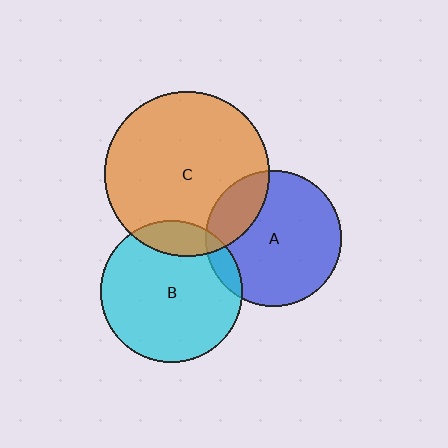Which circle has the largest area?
Circle C (orange).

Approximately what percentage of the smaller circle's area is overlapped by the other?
Approximately 15%.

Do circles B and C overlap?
Yes.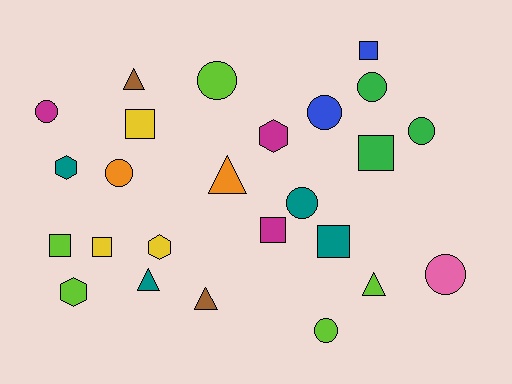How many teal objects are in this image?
There are 4 teal objects.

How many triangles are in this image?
There are 5 triangles.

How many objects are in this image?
There are 25 objects.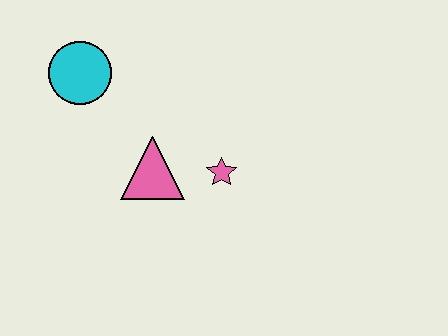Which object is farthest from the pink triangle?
The cyan circle is farthest from the pink triangle.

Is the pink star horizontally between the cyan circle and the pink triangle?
No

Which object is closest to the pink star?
The pink triangle is closest to the pink star.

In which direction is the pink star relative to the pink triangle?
The pink star is to the right of the pink triangle.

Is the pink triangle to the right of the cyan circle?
Yes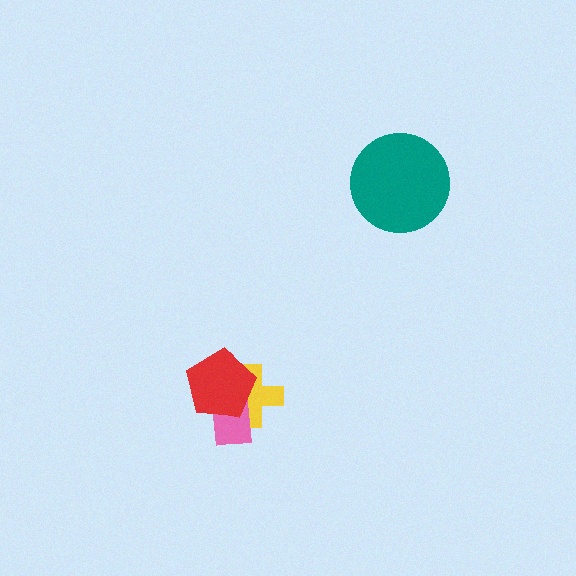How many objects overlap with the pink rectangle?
2 objects overlap with the pink rectangle.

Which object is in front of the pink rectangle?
The red pentagon is in front of the pink rectangle.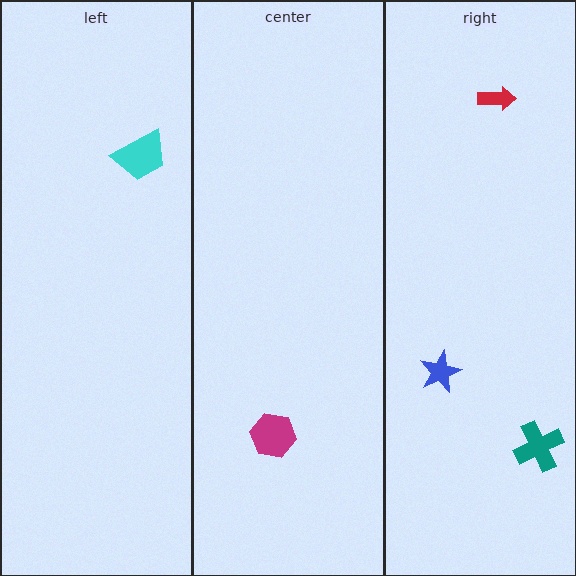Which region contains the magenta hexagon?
The center region.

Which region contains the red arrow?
The right region.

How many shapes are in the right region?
3.